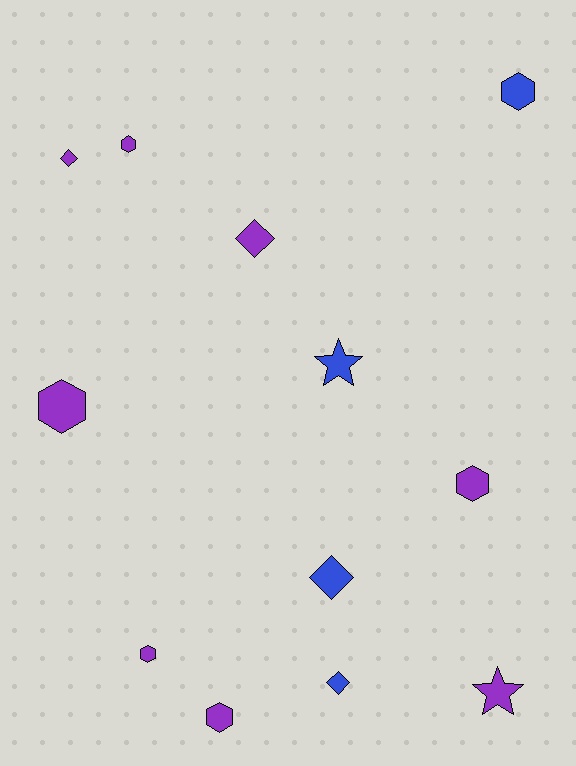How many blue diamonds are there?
There are 2 blue diamonds.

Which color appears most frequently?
Purple, with 8 objects.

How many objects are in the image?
There are 12 objects.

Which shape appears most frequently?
Hexagon, with 6 objects.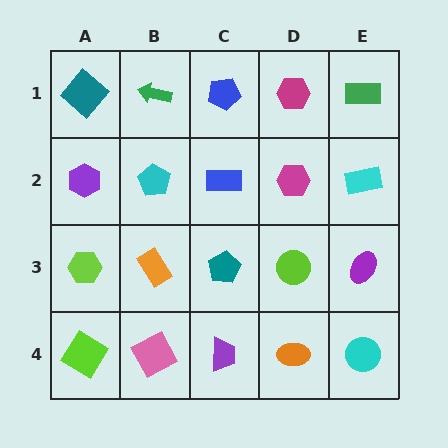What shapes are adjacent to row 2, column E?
A green rectangle (row 1, column E), a purple ellipse (row 3, column E), a magenta hexagon (row 2, column D).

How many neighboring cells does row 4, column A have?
2.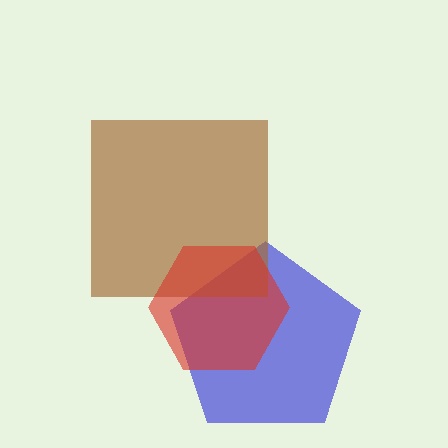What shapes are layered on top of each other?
The layered shapes are: a blue pentagon, a brown square, a red hexagon.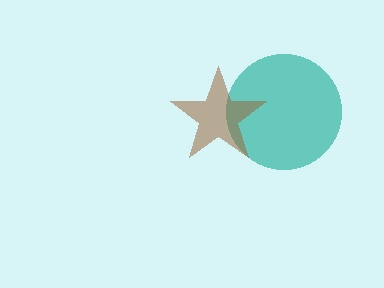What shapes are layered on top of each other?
The layered shapes are: a teal circle, a brown star.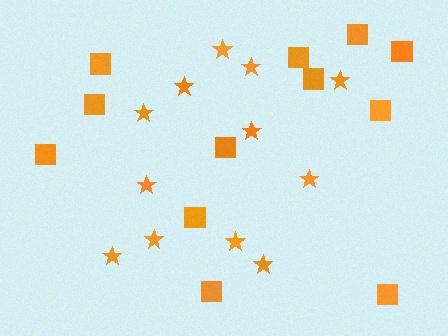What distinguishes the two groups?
There are 2 groups: one group of stars (12) and one group of squares (12).